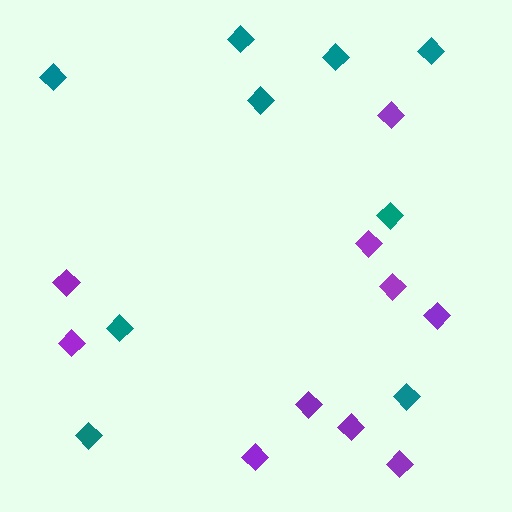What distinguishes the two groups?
There are 2 groups: one group of purple diamonds (10) and one group of teal diamonds (9).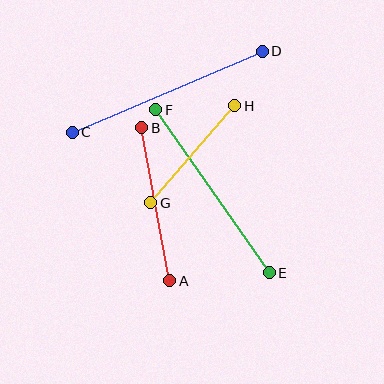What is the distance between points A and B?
The distance is approximately 156 pixels.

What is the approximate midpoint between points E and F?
The midpoint is at approximately (213, 191) pixels.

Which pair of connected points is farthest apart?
Points C and D are farthest apart.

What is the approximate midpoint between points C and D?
The midpoint is at approximately (167, 92) pixels.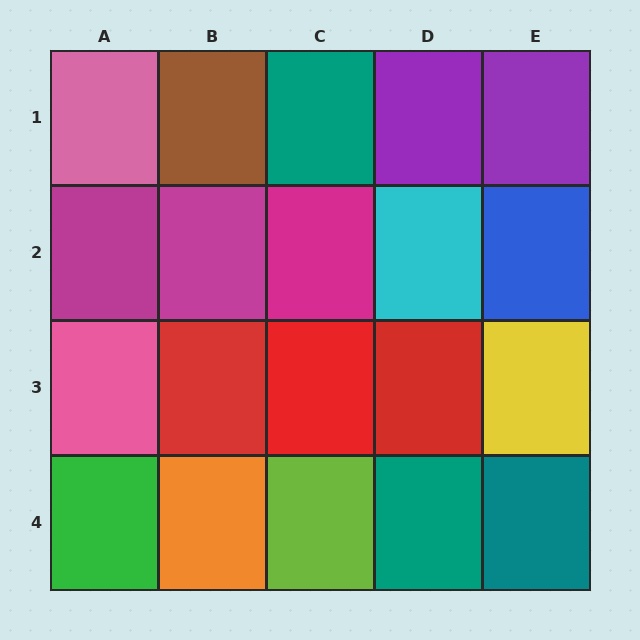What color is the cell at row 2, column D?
Cyan.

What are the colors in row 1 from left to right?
Pink, brown, teal, purple, purple.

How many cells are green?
1 cell is green.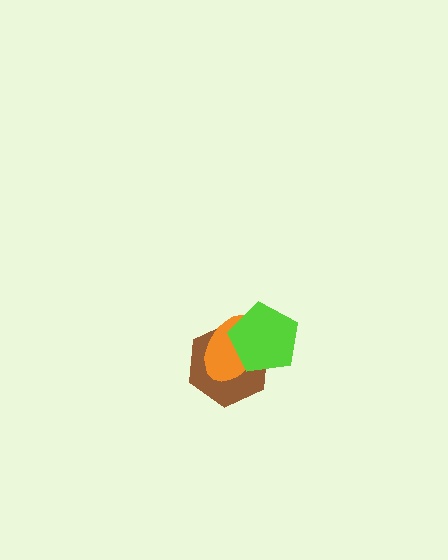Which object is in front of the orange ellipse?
The lime pentagon is in front of the orange ellipse.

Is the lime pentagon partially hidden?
No, no other shape covers it.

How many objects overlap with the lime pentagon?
2 objects overlap with the lime pentagon.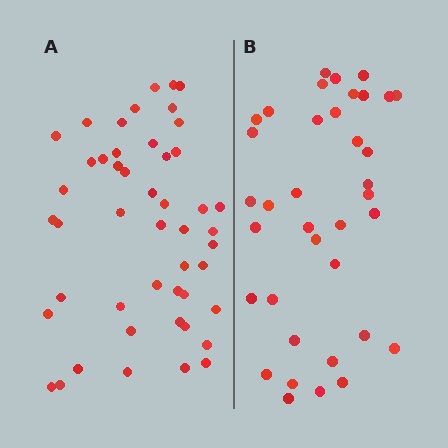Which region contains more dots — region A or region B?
Region A (the left region) has more dots.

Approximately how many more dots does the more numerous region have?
Region A has roughly 12 or so more dots than region B.